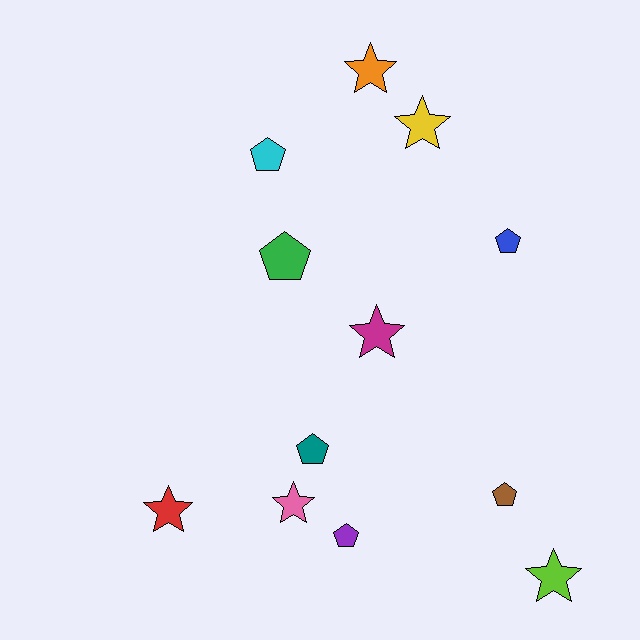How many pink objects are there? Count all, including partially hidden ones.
There is 1 pink object.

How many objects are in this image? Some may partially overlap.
There are 12 objects.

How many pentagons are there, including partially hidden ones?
There are 6 pentagons.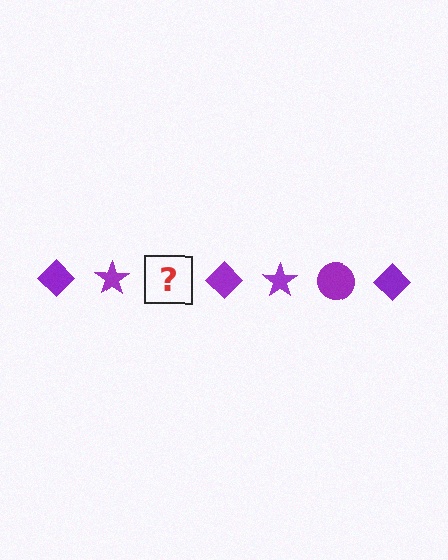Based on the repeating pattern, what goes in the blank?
The blank should be a purple circle.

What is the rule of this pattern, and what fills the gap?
The rule is that the pattern cycles through diamond, star, circle shapes in purple. The gap should be filled with a purple circle.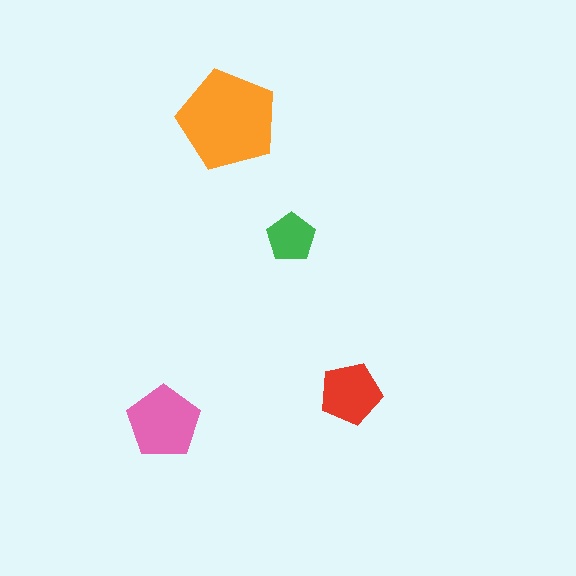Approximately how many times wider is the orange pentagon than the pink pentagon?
About 1.5 times wider.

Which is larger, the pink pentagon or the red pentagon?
The pink one.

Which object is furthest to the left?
The pink pentagon is leftmost.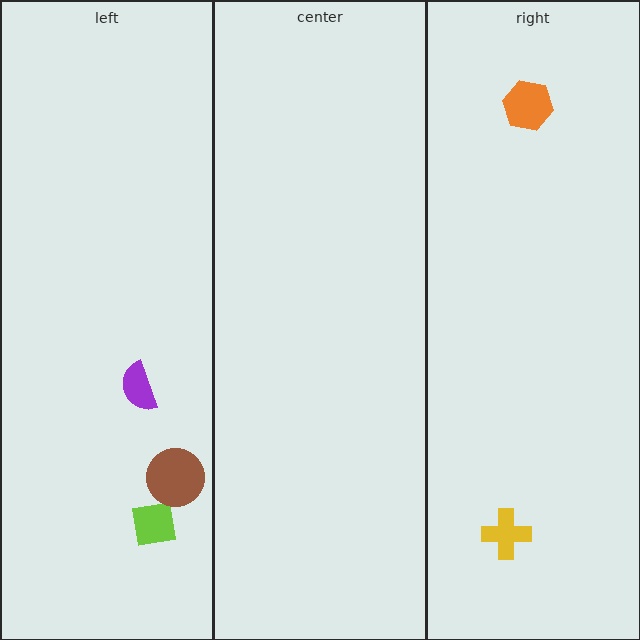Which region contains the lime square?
The left region.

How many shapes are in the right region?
2.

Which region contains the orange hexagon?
The right region.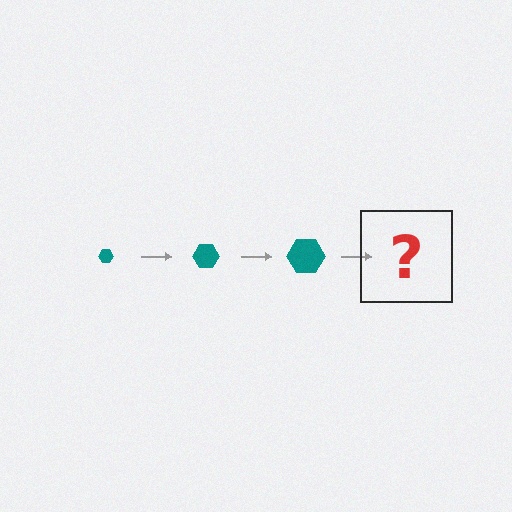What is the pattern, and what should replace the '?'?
The pattern is that the hexagon gets progressively larger each step. The '?' should be a teal hexagon, larger than the previous one.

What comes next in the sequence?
The next element should be a teal hexagon, larger than the previous one.